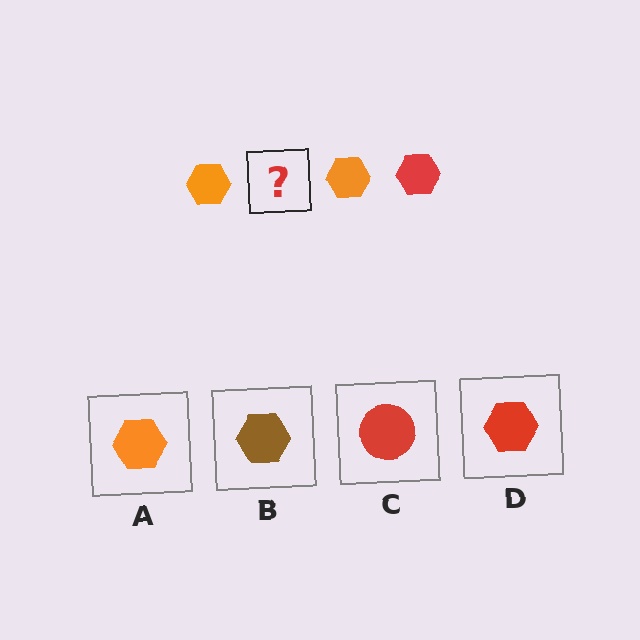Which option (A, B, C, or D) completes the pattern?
D.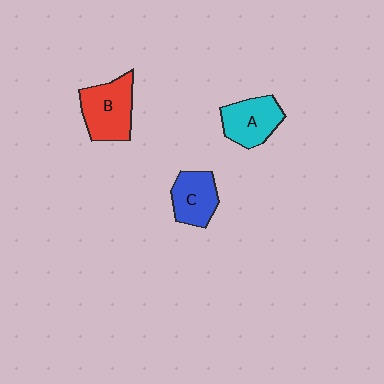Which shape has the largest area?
Shape B (red).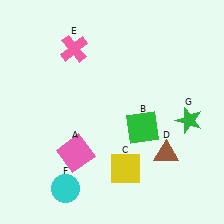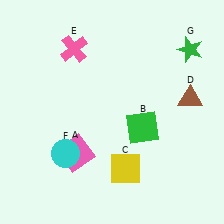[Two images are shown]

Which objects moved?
The objects that moved are: the brown triangle (D), the cyan circle (F), the green star (G).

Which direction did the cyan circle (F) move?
The cyan circle (F) moved up.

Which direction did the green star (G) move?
The green star (G) moved up.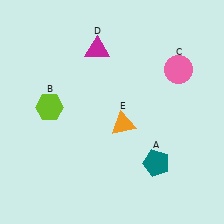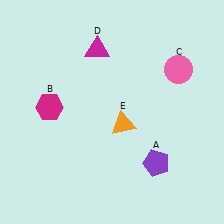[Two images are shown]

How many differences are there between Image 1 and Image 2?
There are 2 differences between the two images.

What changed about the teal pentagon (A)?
In Image 1, A is teal. In Image 2, it changed to purple.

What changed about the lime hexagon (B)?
In Image 1, B is lime. In Image 2, it changed to magenta.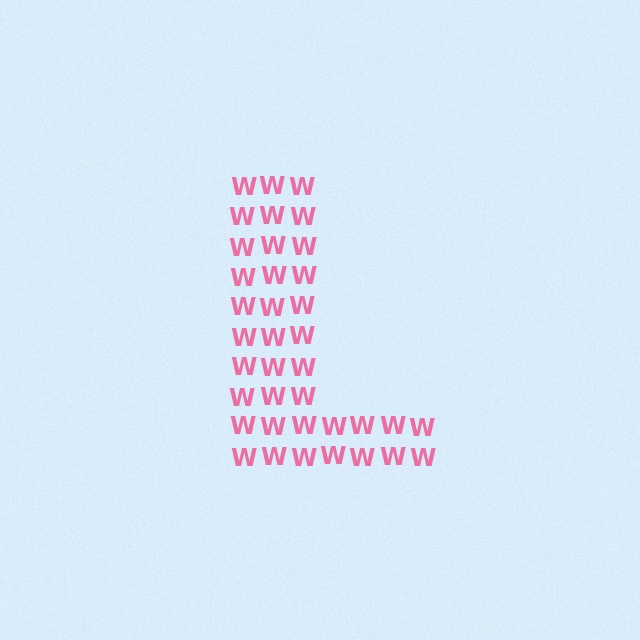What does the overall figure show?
The overall figure shows the letter L.